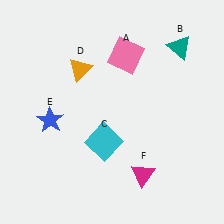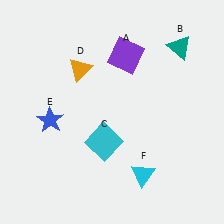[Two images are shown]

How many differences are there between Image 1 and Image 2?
There are 2 differences between the two images.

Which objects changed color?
A changed from pink to purple. F changed from magenta to cyan.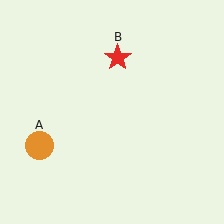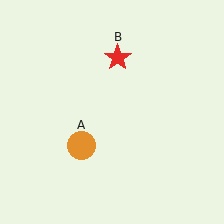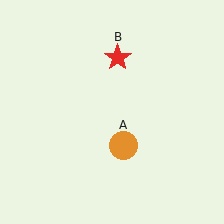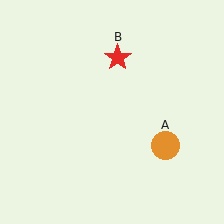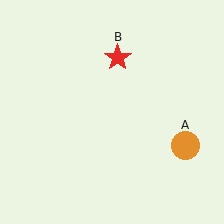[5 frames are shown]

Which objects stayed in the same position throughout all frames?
Red star (object B) remained stationary.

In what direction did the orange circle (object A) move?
The orange circle (object A) moved right.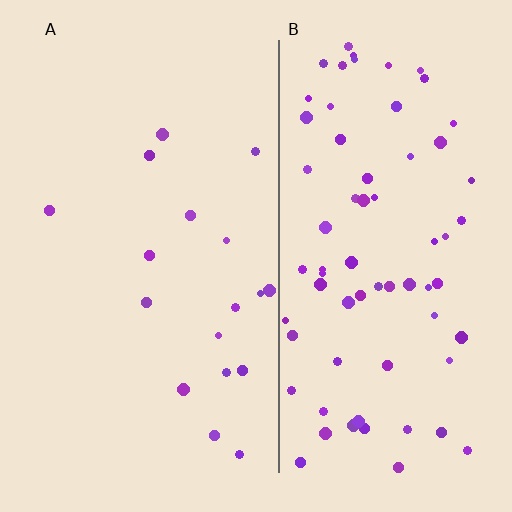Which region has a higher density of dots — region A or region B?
B (the right).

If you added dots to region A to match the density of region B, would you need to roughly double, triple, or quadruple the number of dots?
Approximately quadruple.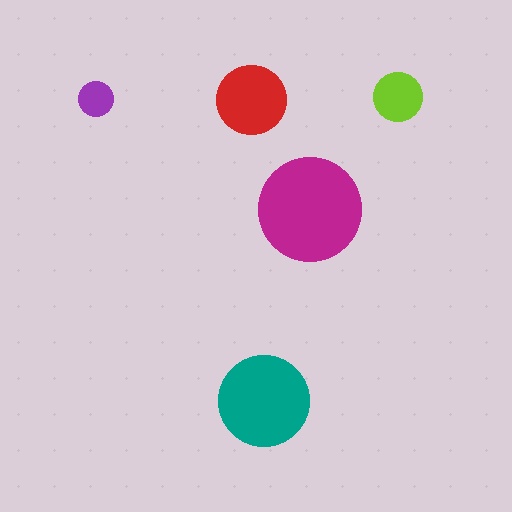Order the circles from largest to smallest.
the magenta one, the teal one, the red one, the lime one, the purple one.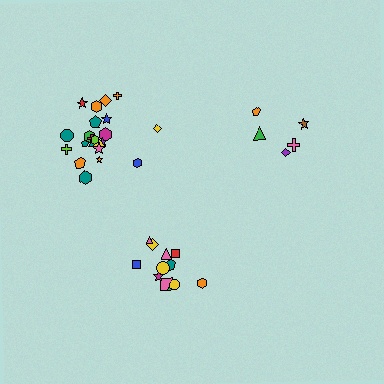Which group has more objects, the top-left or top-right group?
The top-left group.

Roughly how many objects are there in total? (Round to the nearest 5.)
Roughly 40 objects in total.